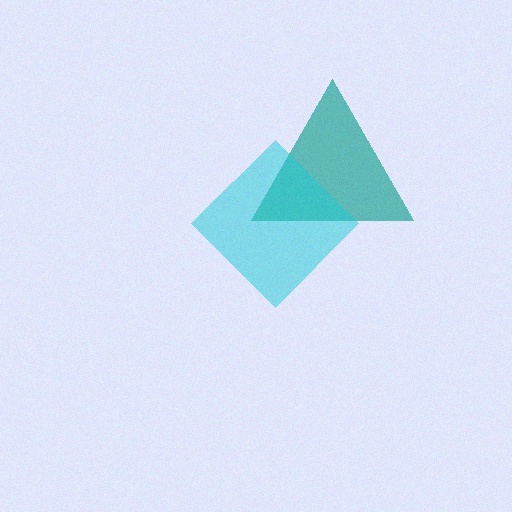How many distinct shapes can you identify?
There are 2 distinct shapes: a teal triangle, a cyan diamond.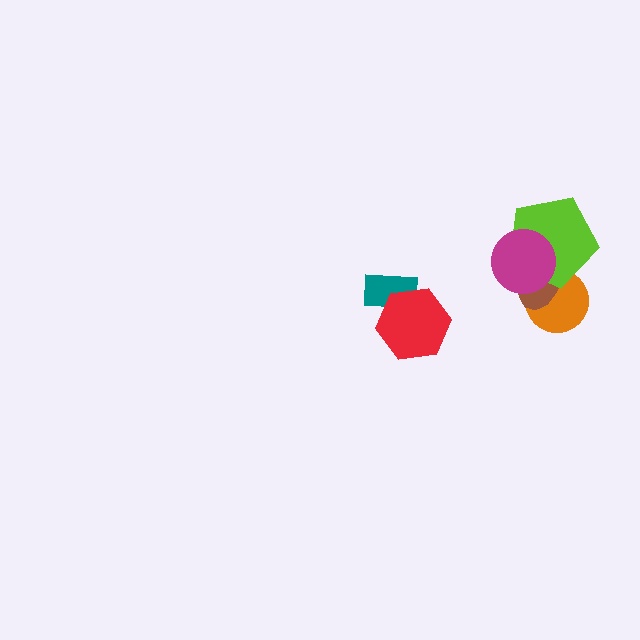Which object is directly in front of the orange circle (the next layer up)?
The brown ellipse is directly in front of the orange circle.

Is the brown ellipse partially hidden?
Yes, it is partially covered by another shape.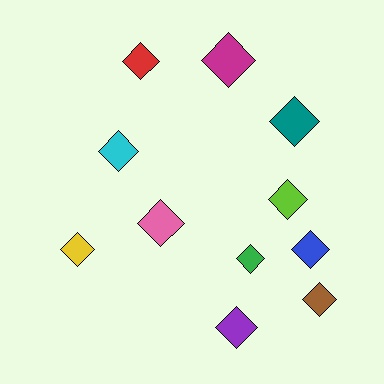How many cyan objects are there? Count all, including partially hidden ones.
There is 1 cyan object.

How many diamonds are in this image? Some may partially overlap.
There are 11 diamonds.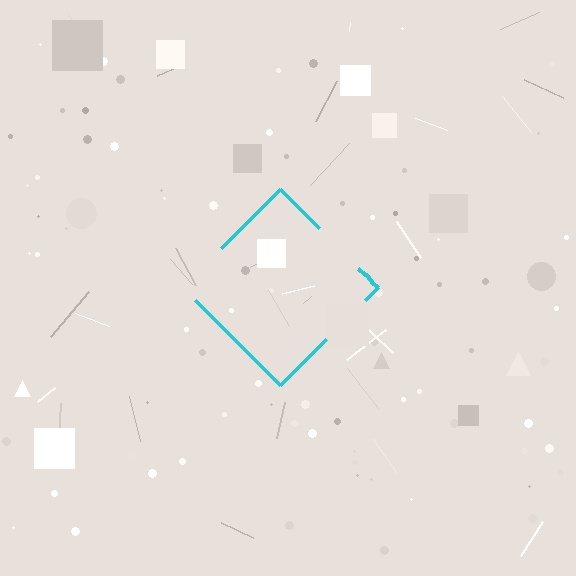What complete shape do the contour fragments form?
The contour fragments form a diamond.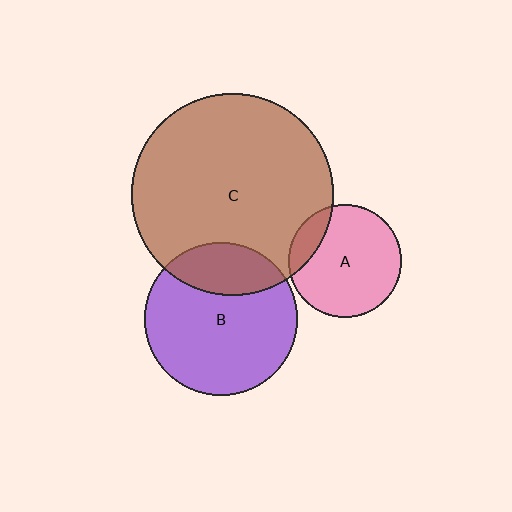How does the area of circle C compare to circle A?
Approximately 3.2 times.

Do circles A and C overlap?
Yes.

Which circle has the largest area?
Circle C (brown).